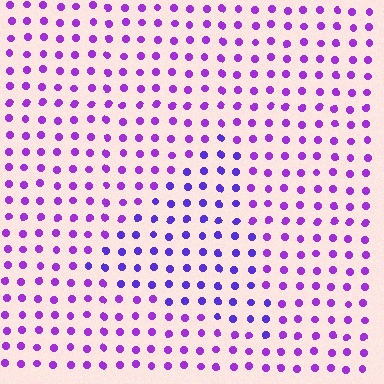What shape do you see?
I see a triangle.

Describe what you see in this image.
The image is filled with small purple elements in a uniform arrangement. A triangle-shaped region is visible where the elements are tinted to a slightly different hue, forming a subtle color boundary.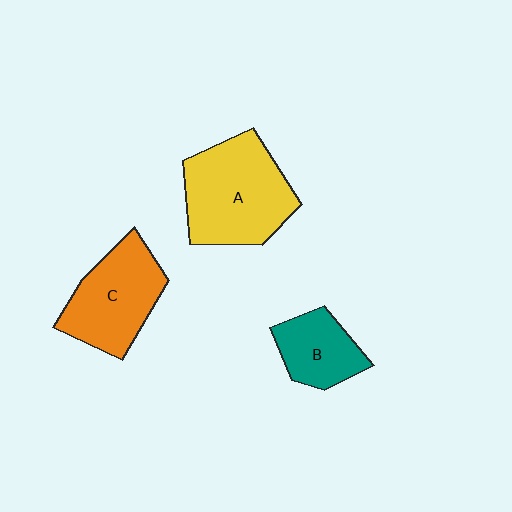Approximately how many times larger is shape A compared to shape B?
Approximately 1.9 times.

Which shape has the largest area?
Shape A (yellow).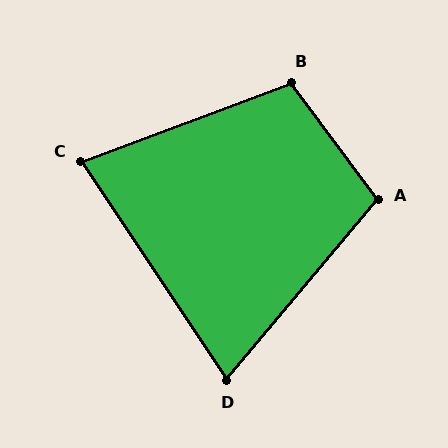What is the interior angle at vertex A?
Approximately 103 degrees (obtuse).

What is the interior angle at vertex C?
Approximately 77 degrees (acute).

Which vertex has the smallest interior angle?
D, at approximately 74 degrees.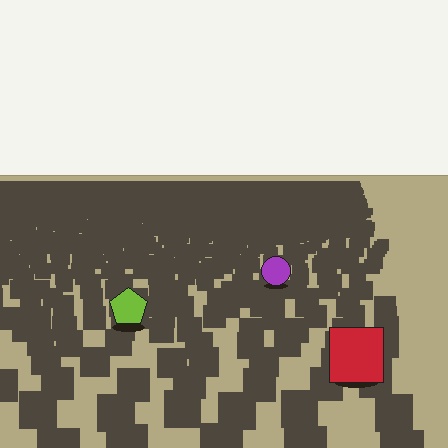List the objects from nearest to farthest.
From nearest to farthest: the red square, the lime pentagon, the purple circle.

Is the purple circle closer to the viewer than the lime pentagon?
No. The lime pentagon is closer — you can tell from the texture gradient: the ground texture is coarser near it.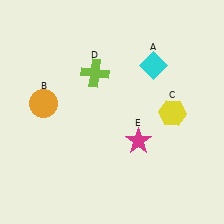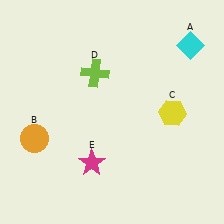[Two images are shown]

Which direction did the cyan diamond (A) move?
The cyan diamond (A) moved right.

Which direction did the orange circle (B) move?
The orange circle (B) moved down.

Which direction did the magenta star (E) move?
The magenta star (E) moved left.